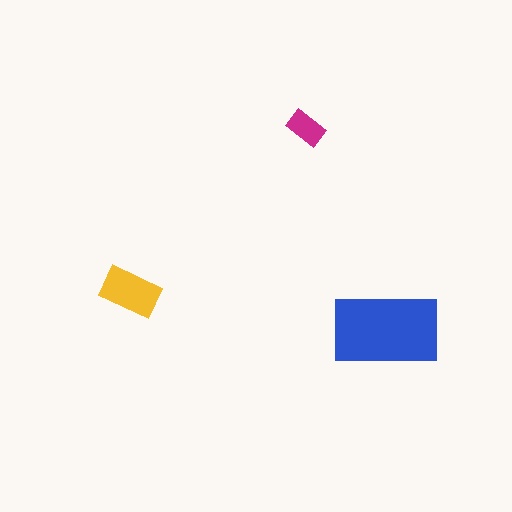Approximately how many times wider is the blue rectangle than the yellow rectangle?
About 2 times wider.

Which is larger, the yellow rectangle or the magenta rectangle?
The yellow one.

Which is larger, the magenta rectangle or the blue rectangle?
The blue one.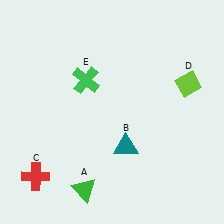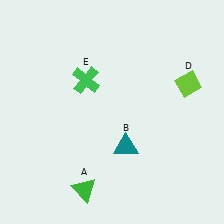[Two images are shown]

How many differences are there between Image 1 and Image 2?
There is 1 difference between the two images.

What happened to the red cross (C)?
The red cross (C) was removed in Image 2. It was in the bottom-left area of Image 1.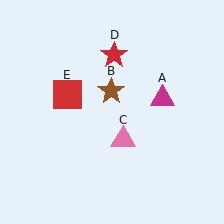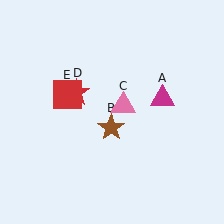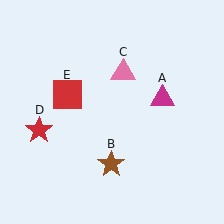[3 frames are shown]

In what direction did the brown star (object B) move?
The brown star (object B) moved down.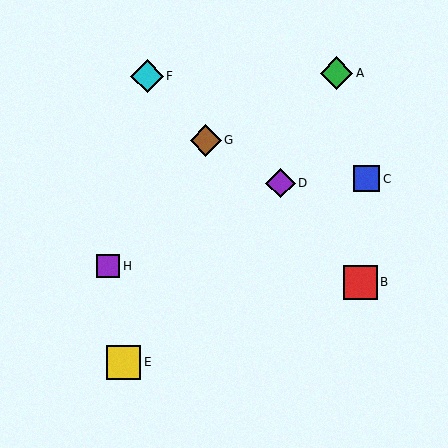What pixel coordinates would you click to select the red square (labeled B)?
Click at (360, 283) to select the red square B.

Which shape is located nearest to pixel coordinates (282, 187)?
The purple diamond (labeled D) at (280, 183) is nearest to that location.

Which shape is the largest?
The yellow square (labeled E) is the largest.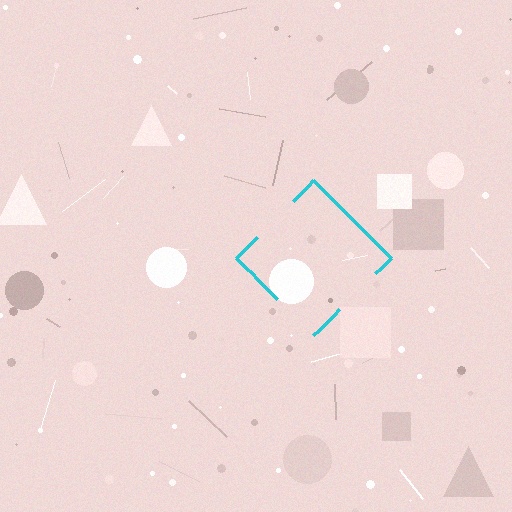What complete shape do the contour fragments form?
The contour fragments form a diamond.